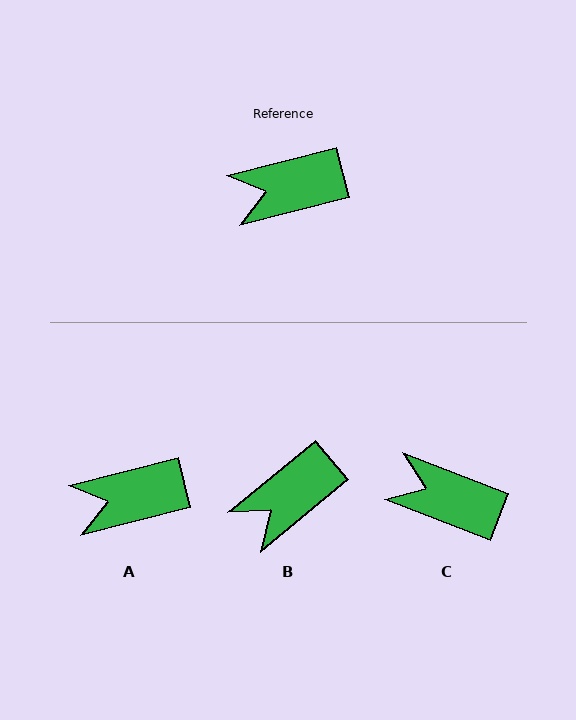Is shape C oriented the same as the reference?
No, it is off by about 35 degrees.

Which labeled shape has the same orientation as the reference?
A.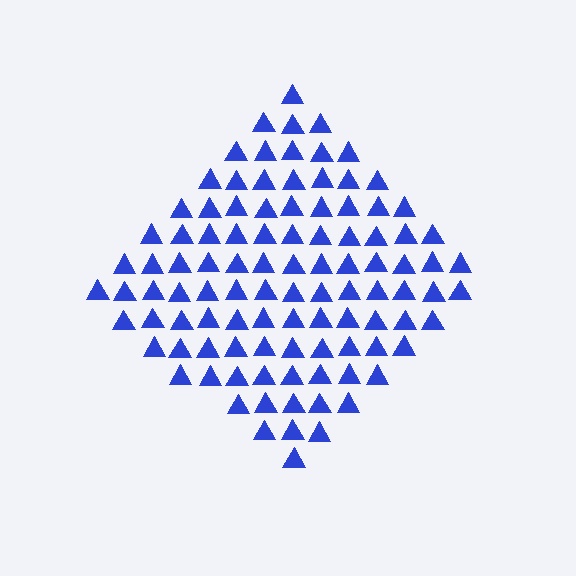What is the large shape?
The large shape is a diamond.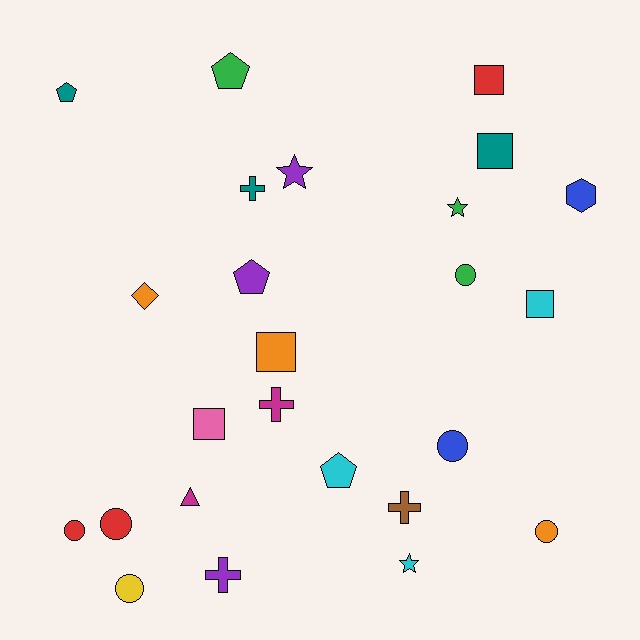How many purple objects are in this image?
There are 3 purple objects.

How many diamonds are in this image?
There is 1 diamond.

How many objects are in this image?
There are 25 objects.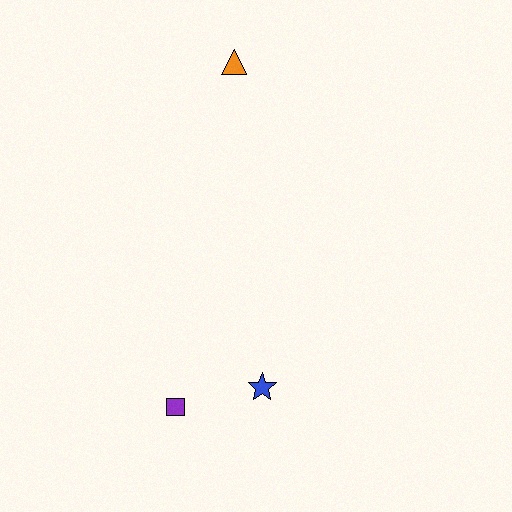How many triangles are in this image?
There is 1 triangle.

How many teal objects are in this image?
There are no teal objects.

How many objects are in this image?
There are 3 objects.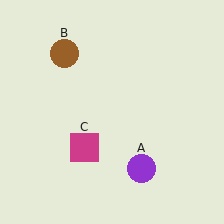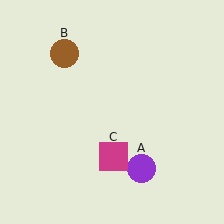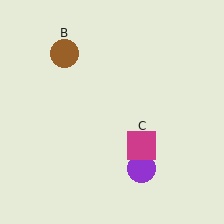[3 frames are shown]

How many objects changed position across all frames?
1 object changed position: magenta square (object C).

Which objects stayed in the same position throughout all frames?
Purple circle (object A) and brown circle (object B) remained stationary.